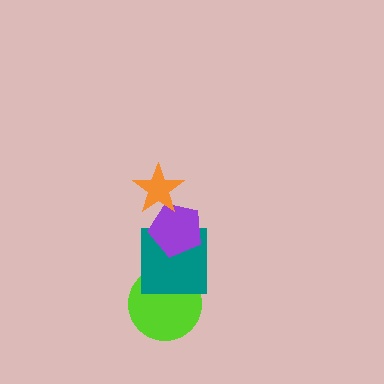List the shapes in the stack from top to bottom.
From top to bottom: the orange star, the purple pentagon, the teal square, the lime circle.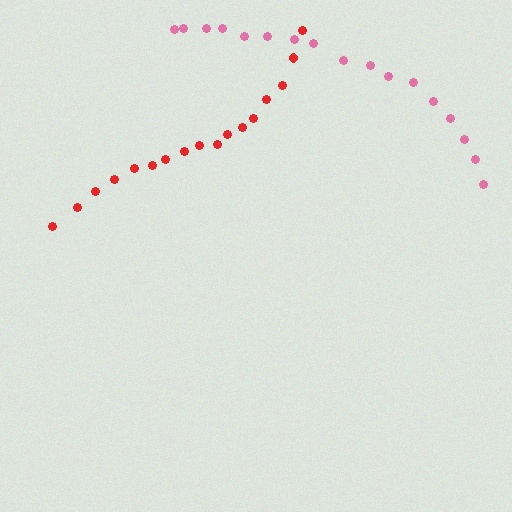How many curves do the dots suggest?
There are 2 distinct paths.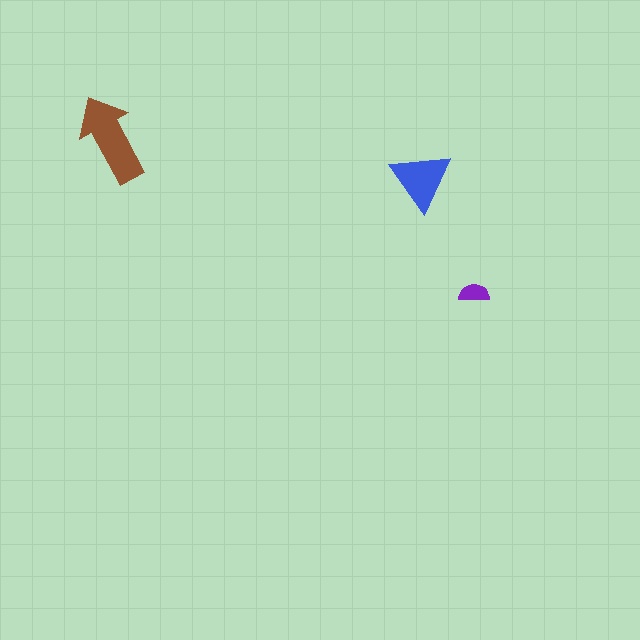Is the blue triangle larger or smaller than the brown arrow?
Smaller.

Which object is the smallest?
The purple semicircle.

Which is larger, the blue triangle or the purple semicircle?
The blue triangle.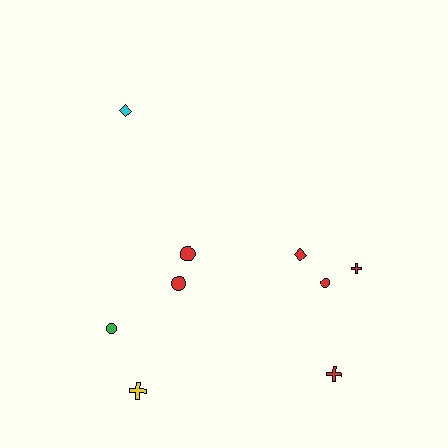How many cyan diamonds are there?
There is 1 cyan diamond.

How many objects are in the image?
There are 9 objects.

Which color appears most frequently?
Red, with 6 objects.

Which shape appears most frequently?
Circle, with 4 objects.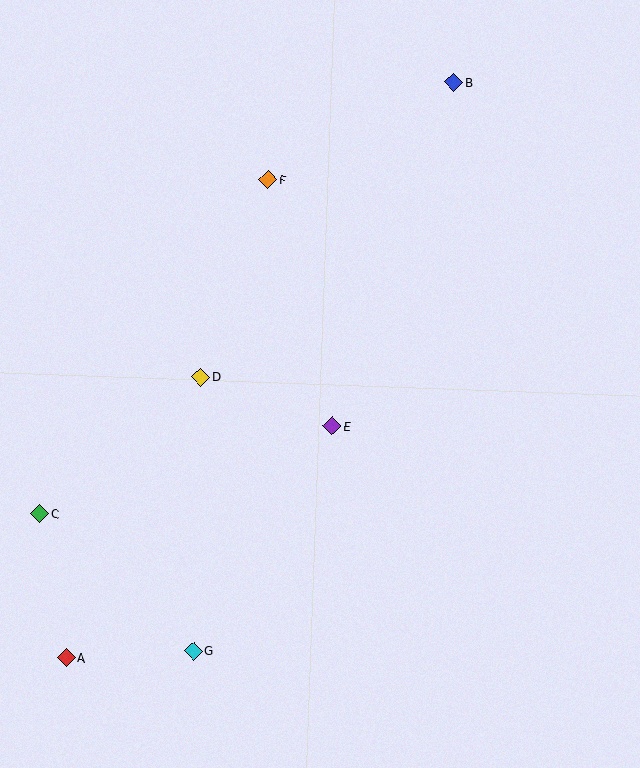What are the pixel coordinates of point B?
Point B is at (454, 83).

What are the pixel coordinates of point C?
Point C is at (40, 514).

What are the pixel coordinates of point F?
Point F is at (268, 180).